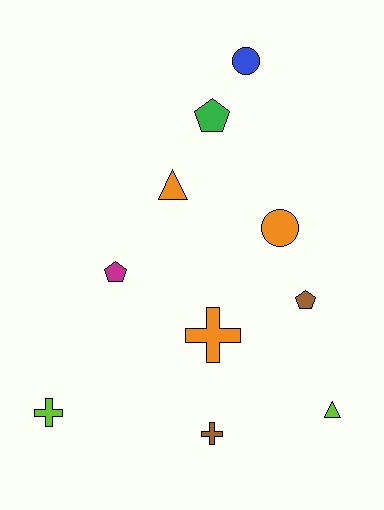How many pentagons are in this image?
There are 3 pentagons.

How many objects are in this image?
There are 10 objects.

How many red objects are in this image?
There are no red objects.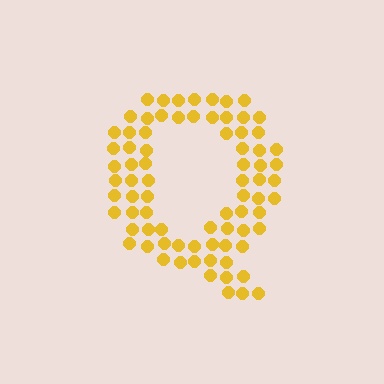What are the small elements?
The small elements are circles.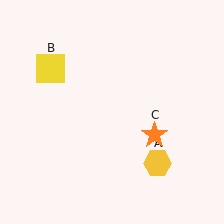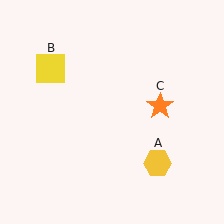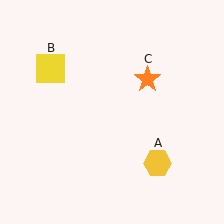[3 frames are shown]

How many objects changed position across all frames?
1 object changed position: orange star (object C).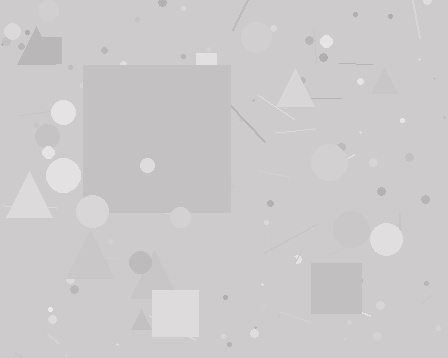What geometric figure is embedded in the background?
A square is embedded in the background.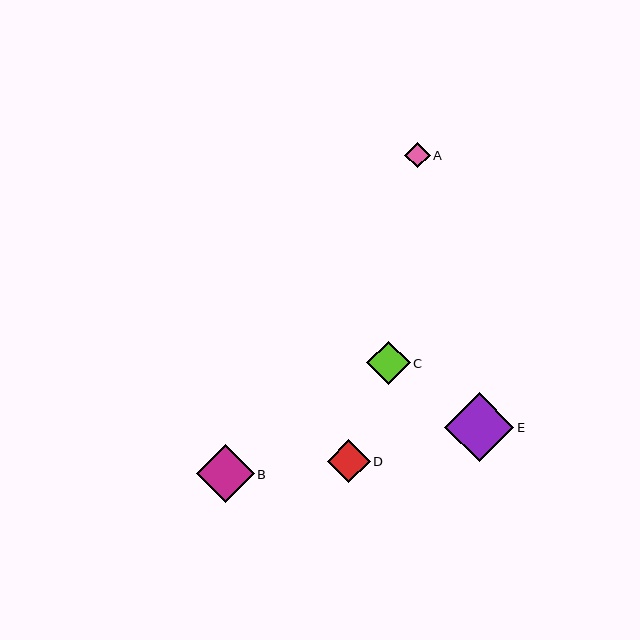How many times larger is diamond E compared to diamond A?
Diamond E is approximately 2.7 times the size of diamond A.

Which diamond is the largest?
Diamond E is the largest with a size of approximately 69 pixels.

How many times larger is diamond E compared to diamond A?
Diamond E is approximately 2.7 times the size of diamond A.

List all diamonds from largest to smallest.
From largest to smallest: E, B, C, D, A.